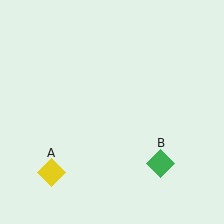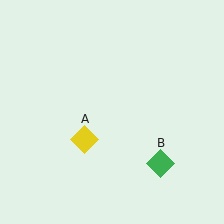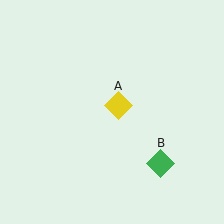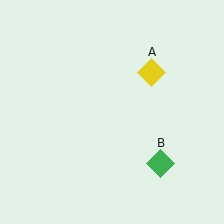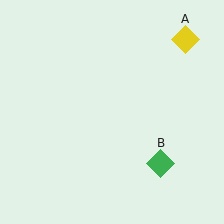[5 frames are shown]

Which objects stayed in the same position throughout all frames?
Green diamond (object B) remained stationary.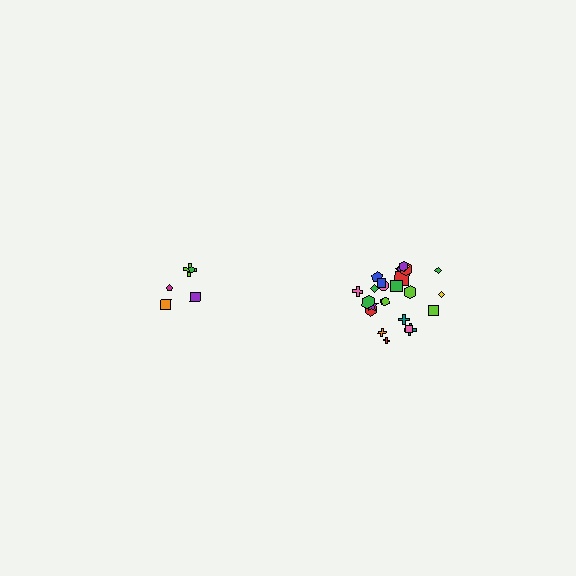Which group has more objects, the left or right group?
The right group.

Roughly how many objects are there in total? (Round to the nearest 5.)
Roughly 30 objects in total.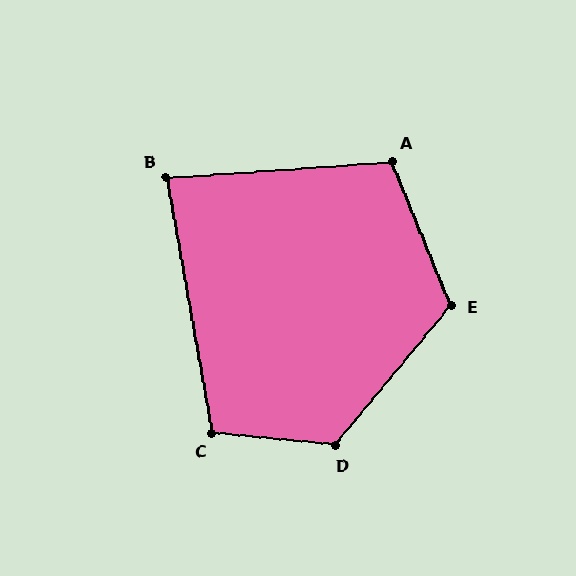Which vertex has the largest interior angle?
D, at approximately 124 degrees.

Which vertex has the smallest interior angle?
B, at approximately 84 degrees.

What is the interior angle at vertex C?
Approximately 106 degrees (obtuse).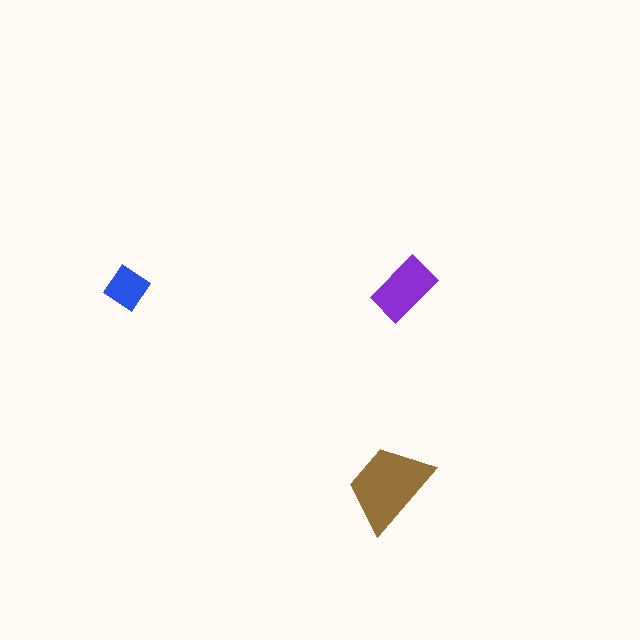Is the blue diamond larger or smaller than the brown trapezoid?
Smaller.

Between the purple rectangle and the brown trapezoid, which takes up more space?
The brown trapezoid.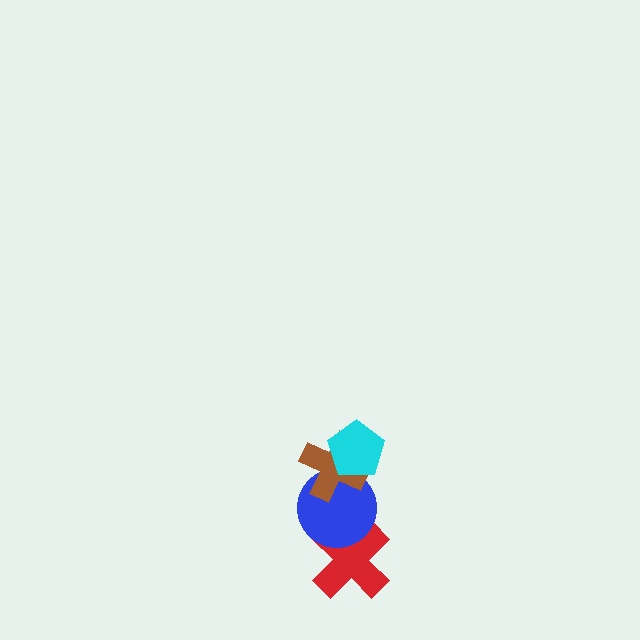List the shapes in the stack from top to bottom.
From top to bottom: the cyan pentagon, the brown cross, the blue circle, the red cross.